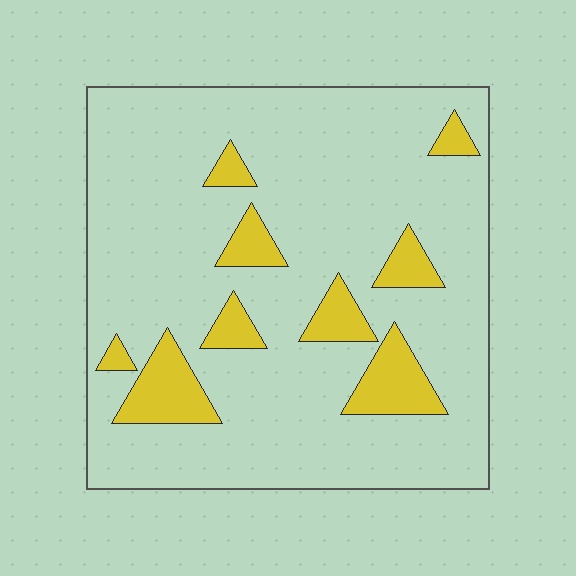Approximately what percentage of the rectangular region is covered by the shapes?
Approximately 15%.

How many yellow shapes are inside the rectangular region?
9.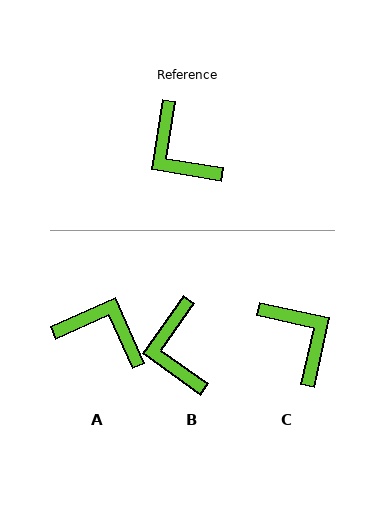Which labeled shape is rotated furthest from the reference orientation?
C, about 177 degrees away.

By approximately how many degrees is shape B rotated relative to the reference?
Approximately 26 degrees clockwise.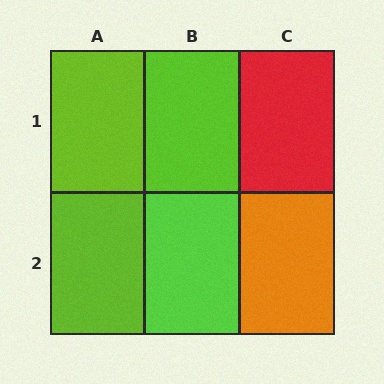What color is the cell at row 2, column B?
Lime.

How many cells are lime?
4 cells are lime.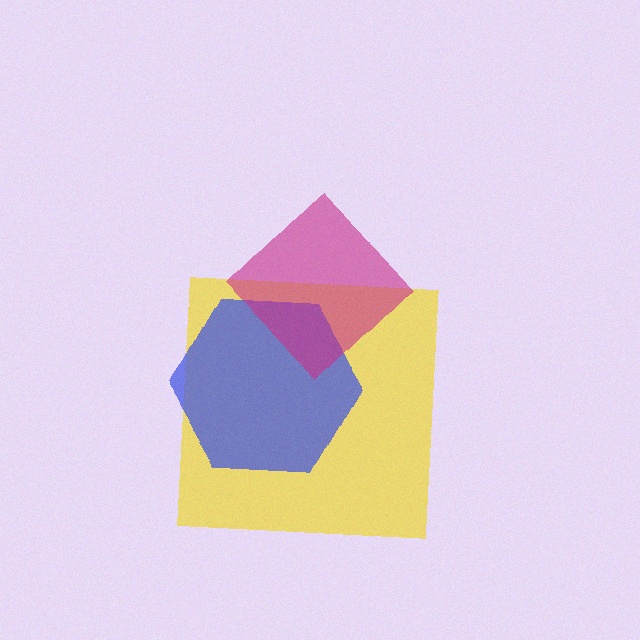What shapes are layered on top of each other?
The layered shapes are: a yellow square, a blue hexagon, a magenta diamond.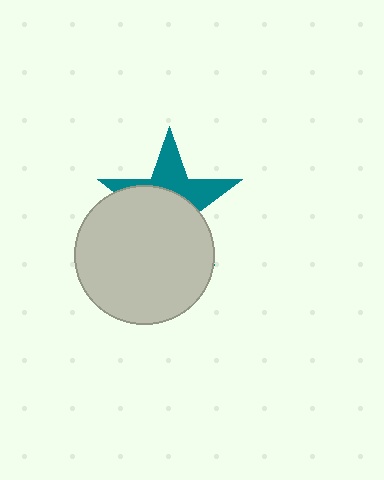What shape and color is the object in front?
The object in front is a light gray circle.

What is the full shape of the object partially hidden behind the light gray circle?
The partially hidden object is a teal star.